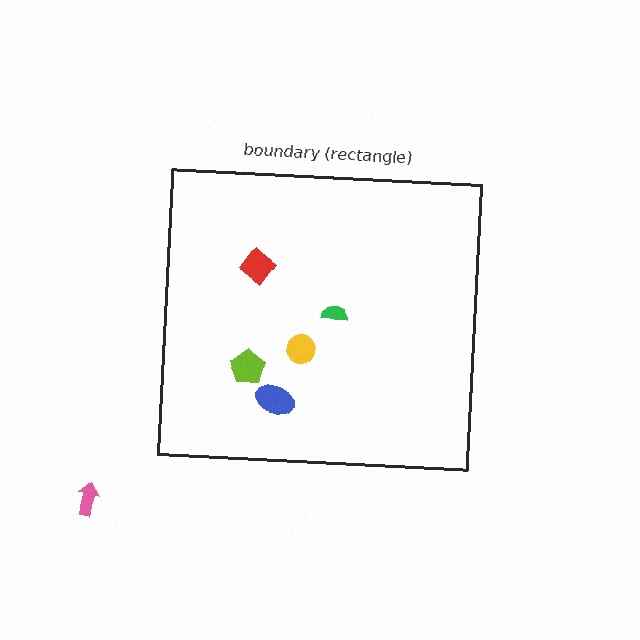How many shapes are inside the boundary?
5 inside, 1 outside.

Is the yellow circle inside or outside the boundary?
Inside.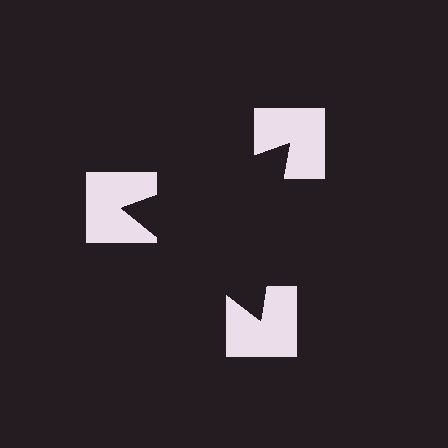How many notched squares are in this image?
There are 3 — one at each vertex of the illusory triangle.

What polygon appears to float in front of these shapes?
An illusory triangle — its edges are inferred from the aligned wedge cuts in the notched squares, not physically drawn.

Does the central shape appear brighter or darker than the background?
It typically appears slightly darker than the background, even though no actual brightness change is drawn.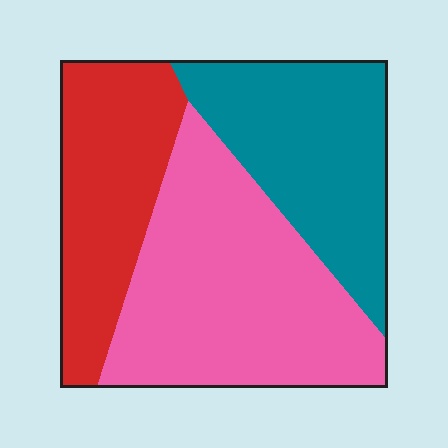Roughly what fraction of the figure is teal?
Teal covers around 30% of the figure.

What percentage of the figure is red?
Red covers about 25% of the figure.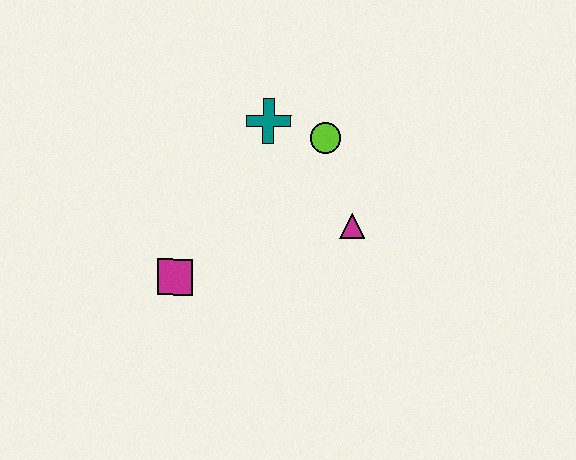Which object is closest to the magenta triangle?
The lime circle is closest to the magenta triangle.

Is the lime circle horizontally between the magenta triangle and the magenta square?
Yes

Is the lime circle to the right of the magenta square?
Yes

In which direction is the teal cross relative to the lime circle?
The teal cross is to the left of the lime circle.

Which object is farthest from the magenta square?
The lime circle is farthest from the magenta square.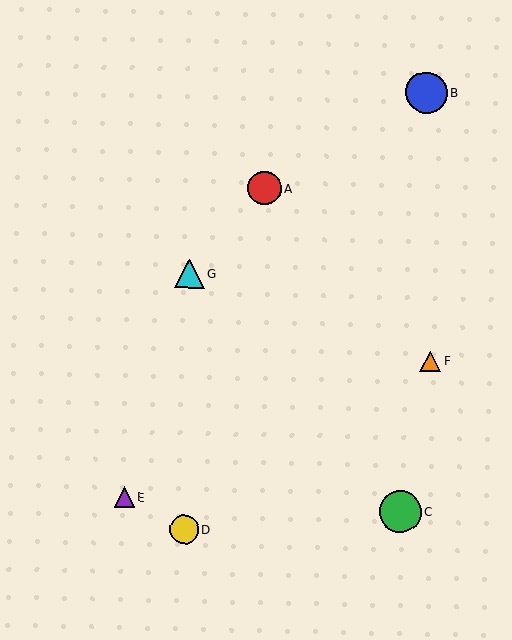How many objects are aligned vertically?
2 objects (D, G) are aligned vertically.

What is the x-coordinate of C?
Object C is at x≈400.